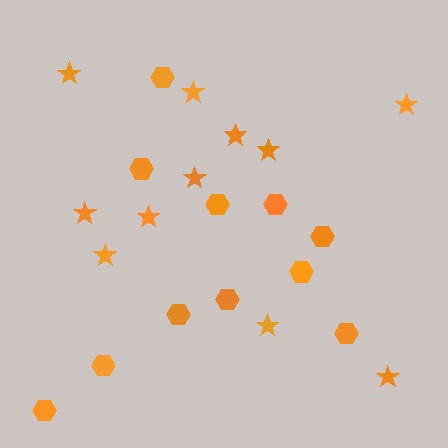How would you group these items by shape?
There are 2 groups: one group of stars (11) and one group of hexagons (11).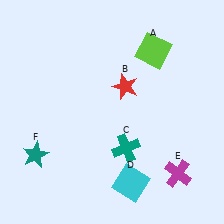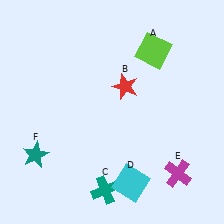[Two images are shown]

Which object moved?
The teal cross (C) moved down.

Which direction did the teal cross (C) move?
The teal cross (C) moved down.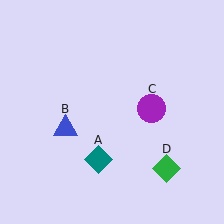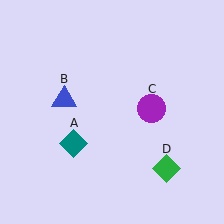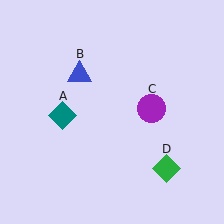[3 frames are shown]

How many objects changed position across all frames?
2 objects changed position: teal diamond (object A), blue triangle (object B).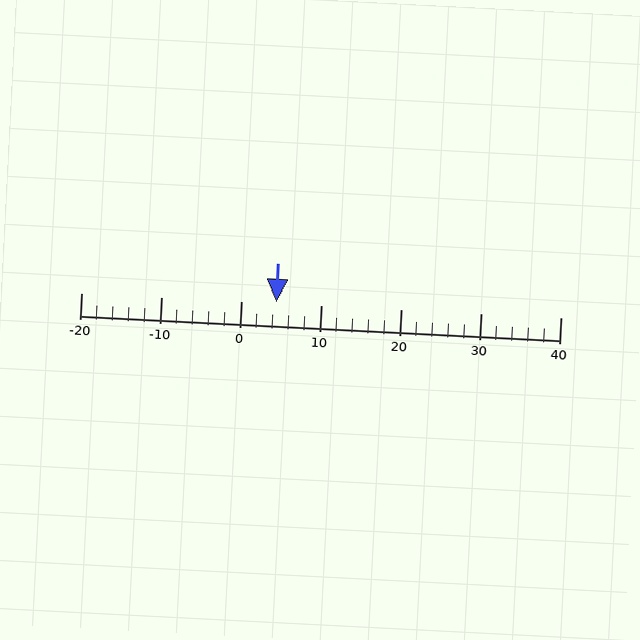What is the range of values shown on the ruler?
The ruler shows values from -20 to 40.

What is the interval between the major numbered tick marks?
The major tick marks are spaced 10 units apart.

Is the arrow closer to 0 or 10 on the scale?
The arrow is closer to 0.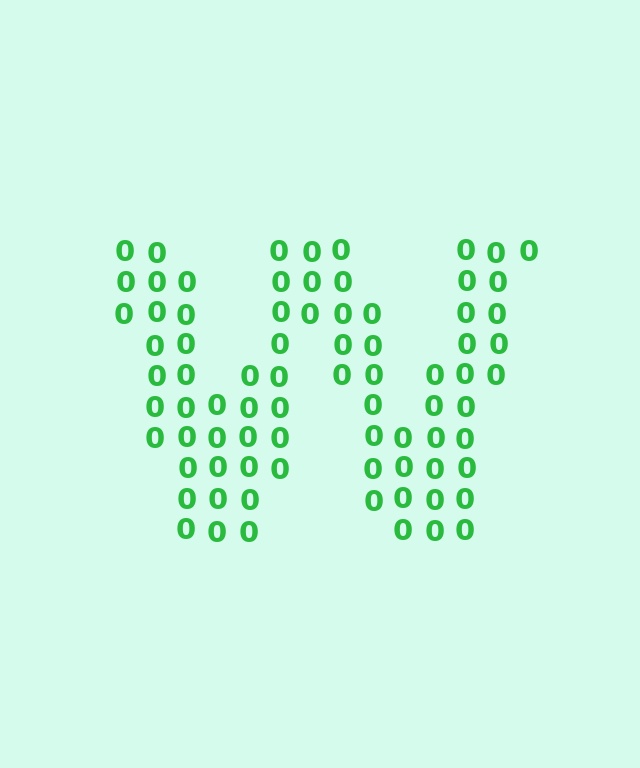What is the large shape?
The large shape is the letter W.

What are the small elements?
The small elements are digit 0's.